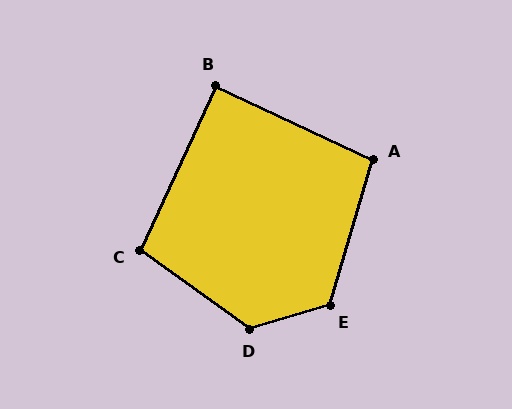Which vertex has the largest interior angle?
D, at approximately 127 degrees.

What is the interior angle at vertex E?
Approximately 123 degrees (obtuse).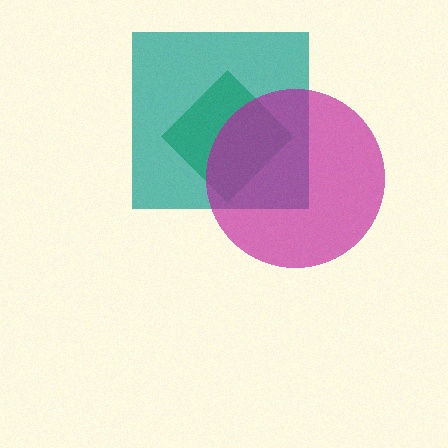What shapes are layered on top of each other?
The layered shapes are: a green diamond, a teal square, a magenta circle.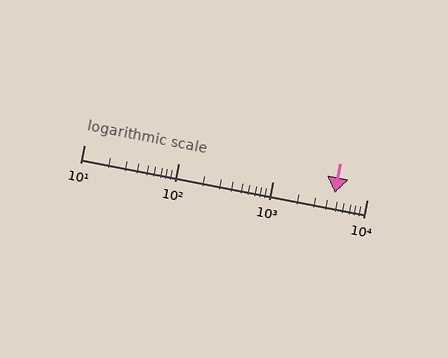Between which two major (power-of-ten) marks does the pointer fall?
The pointer is between 1000 and 10000.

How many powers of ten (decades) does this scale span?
The scale spans 3 decades, from 10 to 10000.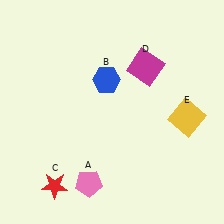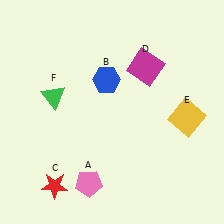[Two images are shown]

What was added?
A green triangle (F) was added in Image 2.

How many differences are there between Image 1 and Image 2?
There is 1 difference between the two images.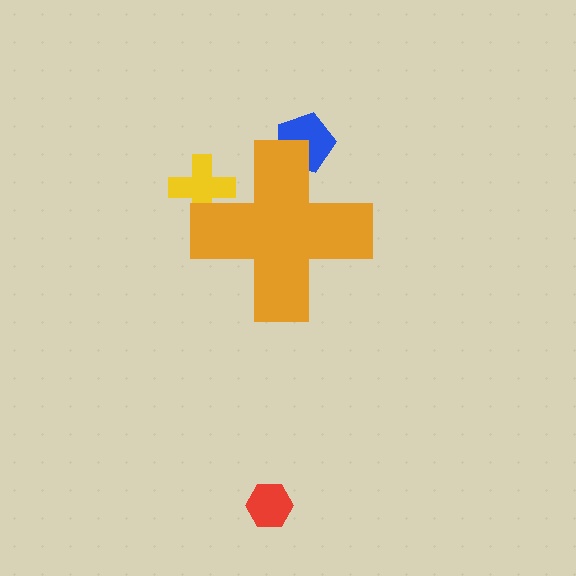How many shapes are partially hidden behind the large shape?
2 shapes are partially hidden.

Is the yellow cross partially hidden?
Yes, the yellow cross is partially hidden behind the orange cross.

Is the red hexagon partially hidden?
No, the red hexagon is fully visible.